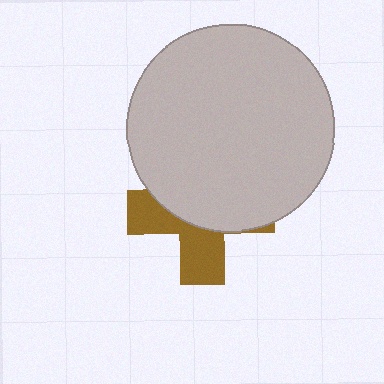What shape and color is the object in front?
The object in front is a light gray circle.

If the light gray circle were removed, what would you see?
You would see the complete brown cross.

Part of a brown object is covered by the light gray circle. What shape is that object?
It is a cross.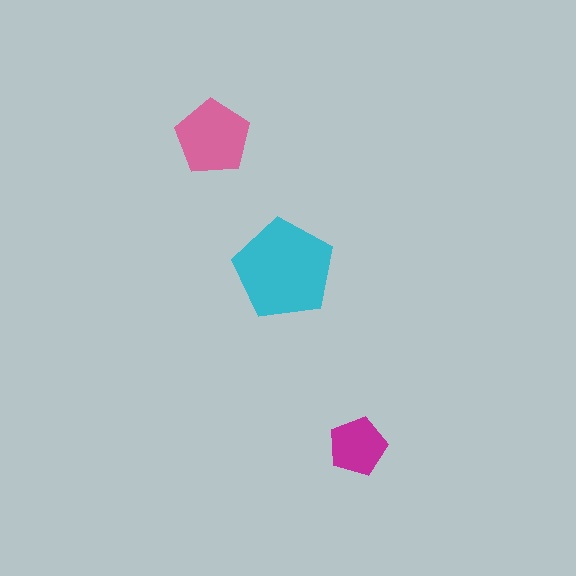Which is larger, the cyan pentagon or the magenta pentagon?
The cyan one.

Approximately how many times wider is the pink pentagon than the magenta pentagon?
About 1.5 times wider.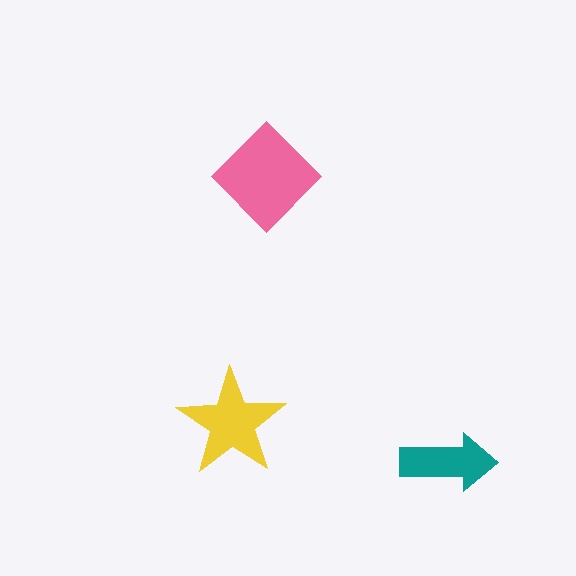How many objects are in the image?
There are 3 objects in the image.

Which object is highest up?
The pink diamond is topmost.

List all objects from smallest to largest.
The teal arrow, the yellow star, the pink diamond.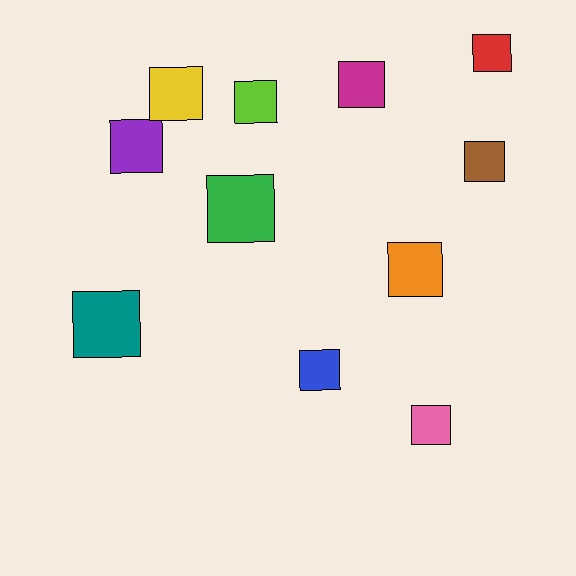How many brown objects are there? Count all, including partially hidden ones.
There is 1 brown object.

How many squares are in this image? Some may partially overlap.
There are 11 squares.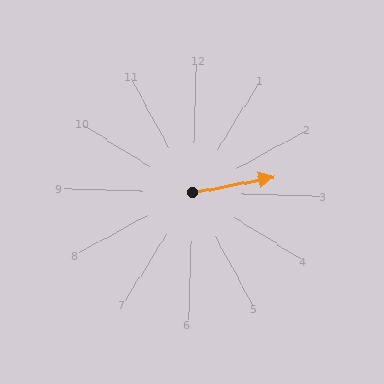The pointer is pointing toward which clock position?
Roughly 3 o'clock.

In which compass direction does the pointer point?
East.